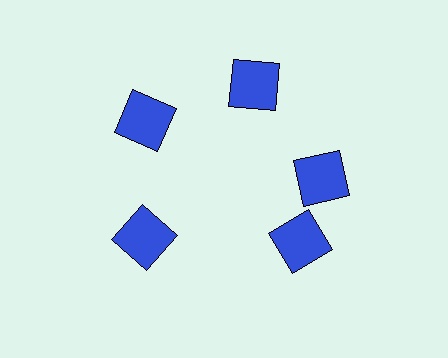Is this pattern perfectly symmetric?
No. The 5 blue squares are arranged in a ring, but one element near the 5 o'clock position is rotated out of alignment along the ring, breaking the 5-fold rotational symmetry.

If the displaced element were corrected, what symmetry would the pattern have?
It would have 5-fold rotational symmetry — the pattern would map onto itself every 72 degrees.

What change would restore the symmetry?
The symmetry would be restored by rotating it back into even spacing with its neighbors so that all 5 squares sit at equal angles and equal distance from the center.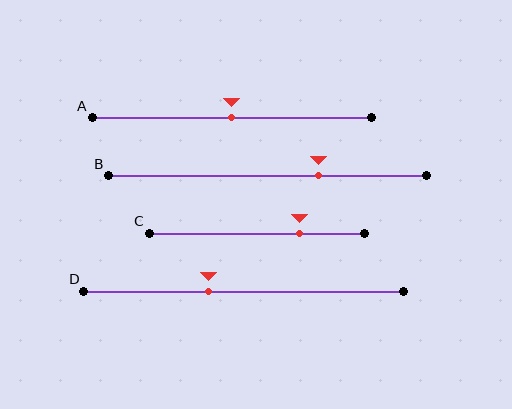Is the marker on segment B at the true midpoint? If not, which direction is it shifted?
No, the marker on segment B is shifted to the right by about 16% of the segment length.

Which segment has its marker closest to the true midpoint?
Segment A has its marker closest to the true midpoint.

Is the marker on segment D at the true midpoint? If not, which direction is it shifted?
No, the marker on segment D is shifted to the left by about 11% of the segment length.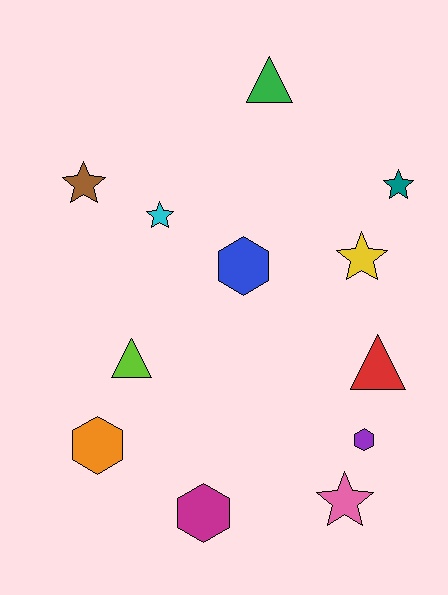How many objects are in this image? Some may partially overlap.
There are 12 objects.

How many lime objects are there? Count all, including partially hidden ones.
There is 1 lime object.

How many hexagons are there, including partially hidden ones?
There are 4 hexagons.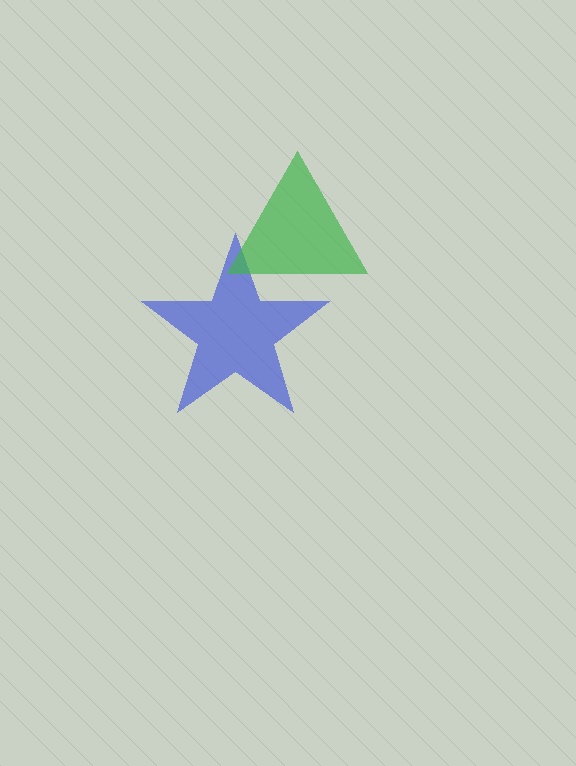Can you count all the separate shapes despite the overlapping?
Yes, there are 2 separate shapes.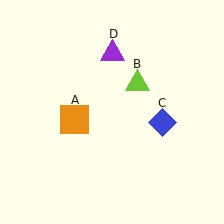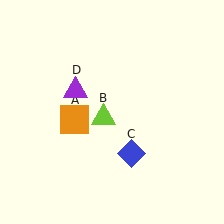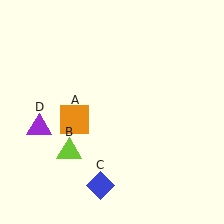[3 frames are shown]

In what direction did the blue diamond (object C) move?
The blue diamond (object C) moved down and to the left.